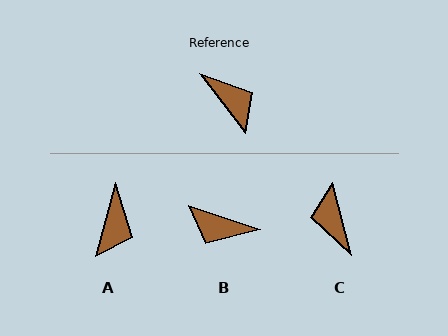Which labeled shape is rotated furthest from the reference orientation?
C, about 158 degrees away.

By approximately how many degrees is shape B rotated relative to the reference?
Approximately 146 degrees clockwise.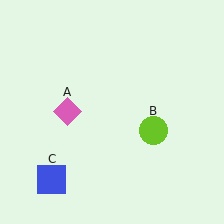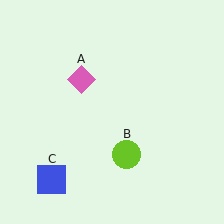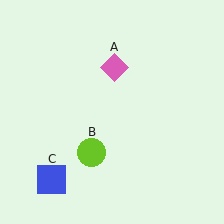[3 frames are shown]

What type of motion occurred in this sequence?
The pink diamond (object A), lime circle (object B) rotated clockwise around the center of the scene.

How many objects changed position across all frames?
2 objects changed position: pink diamond (object A), lime circle (object B).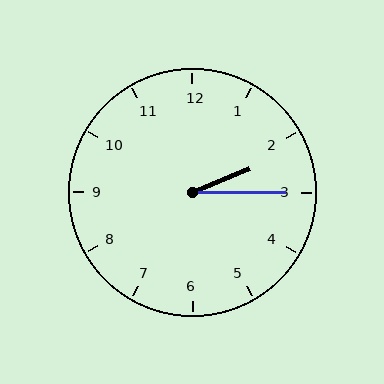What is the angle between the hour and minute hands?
Approximately 22 degrees.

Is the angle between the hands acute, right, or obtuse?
It is acute.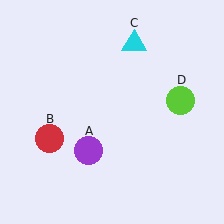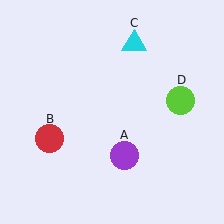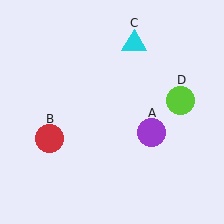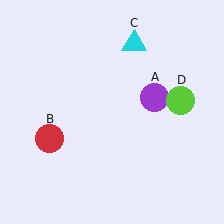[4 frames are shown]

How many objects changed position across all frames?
1 object changed position: purple circle (object A).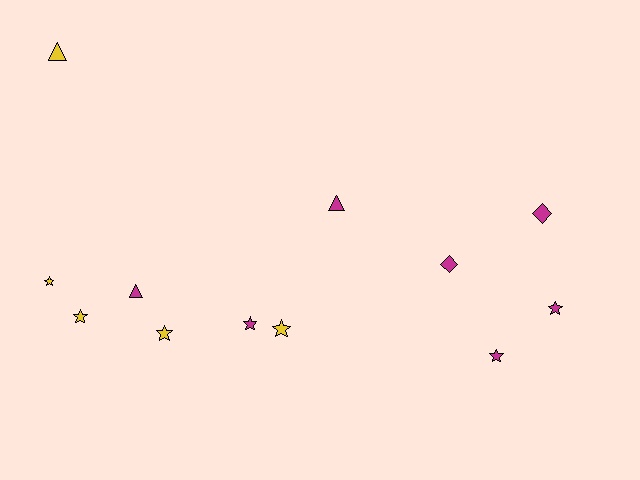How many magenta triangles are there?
There are 2 magenta triangles.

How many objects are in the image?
There are 12 objects.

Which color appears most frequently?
Magenta, with 7 objects.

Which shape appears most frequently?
Star, with 7 objects.